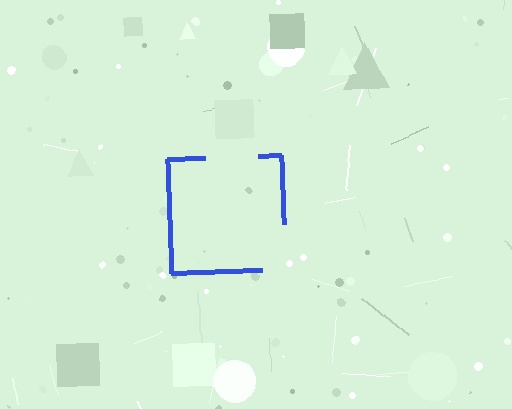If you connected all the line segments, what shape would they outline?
They would outline a square.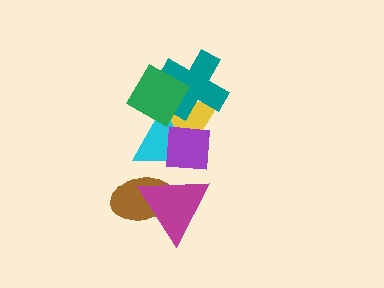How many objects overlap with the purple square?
3 objects overlap with the purple square.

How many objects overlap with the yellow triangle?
4 objects overlap with the yellow triangle.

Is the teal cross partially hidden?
Yes, it is partially covered by another shape.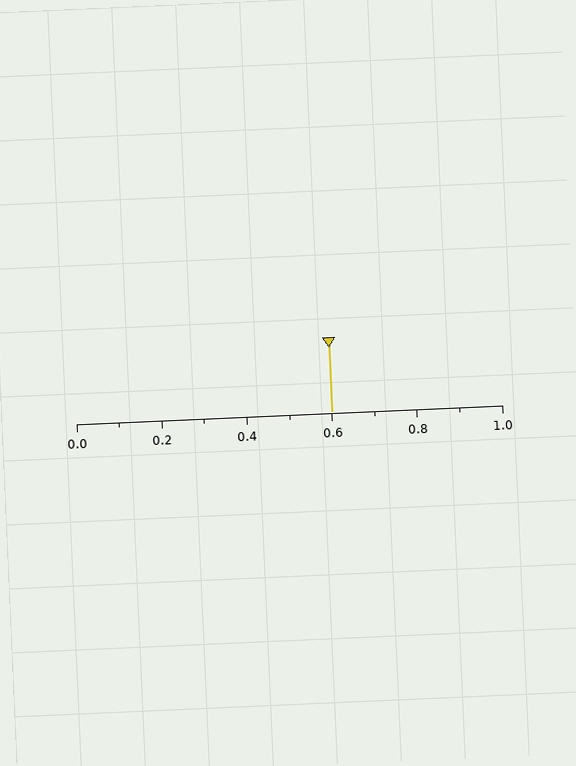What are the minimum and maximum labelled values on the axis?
The axis runs from 0.0 to 1.0.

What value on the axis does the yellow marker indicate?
The marker indicates approximately 0.6.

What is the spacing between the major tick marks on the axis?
The major ticks are spaced 0.2 apart.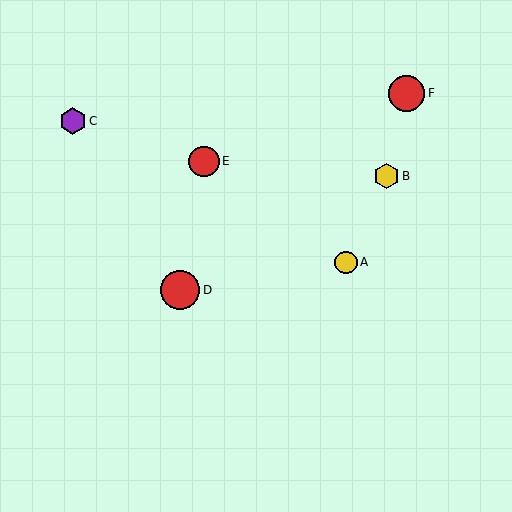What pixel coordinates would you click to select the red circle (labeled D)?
Click at (180, 290) to select the red circle D.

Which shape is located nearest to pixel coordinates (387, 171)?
The yellow hexagon (labeled B) at (386, 176) is nearest to that location.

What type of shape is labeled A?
Shape A is a yellow circle.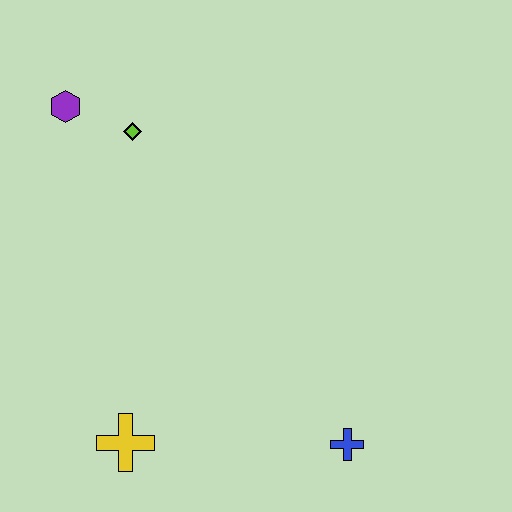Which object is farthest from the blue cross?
The purple hexagon is farthest from the blue cross.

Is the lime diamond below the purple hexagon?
Yes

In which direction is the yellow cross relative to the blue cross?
The yellow cross is to the left of the blue cross.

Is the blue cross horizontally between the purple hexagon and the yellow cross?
No